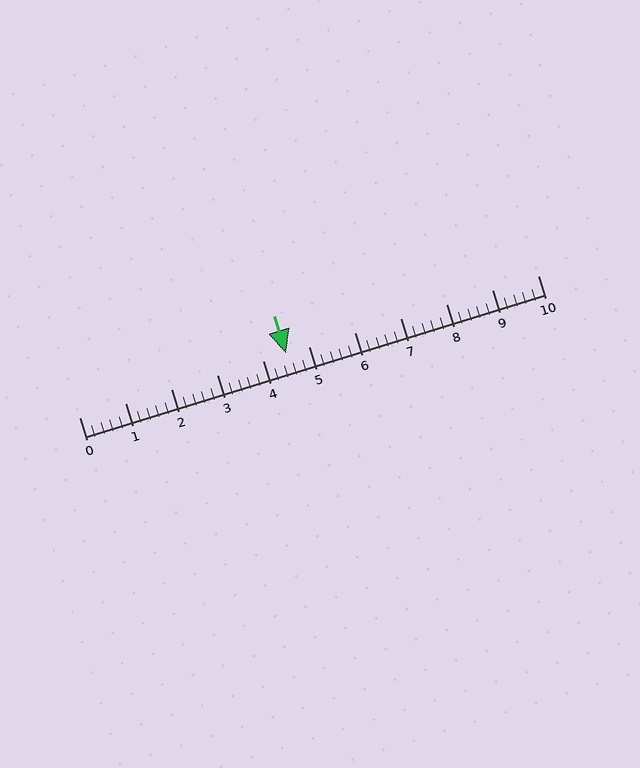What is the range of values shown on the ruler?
The ruler shows values from 0 to 10.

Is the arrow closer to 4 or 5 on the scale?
The arrow is closer to 5.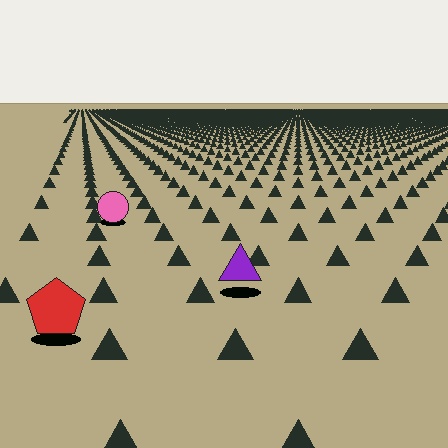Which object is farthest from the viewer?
The pink circle is farthest from the viewer. It appears smaller and the ground texture around it is denser.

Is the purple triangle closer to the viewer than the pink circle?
Yes. The purple triangle is closer — you can tell from the texture gradient: the ground texture is coarser near it.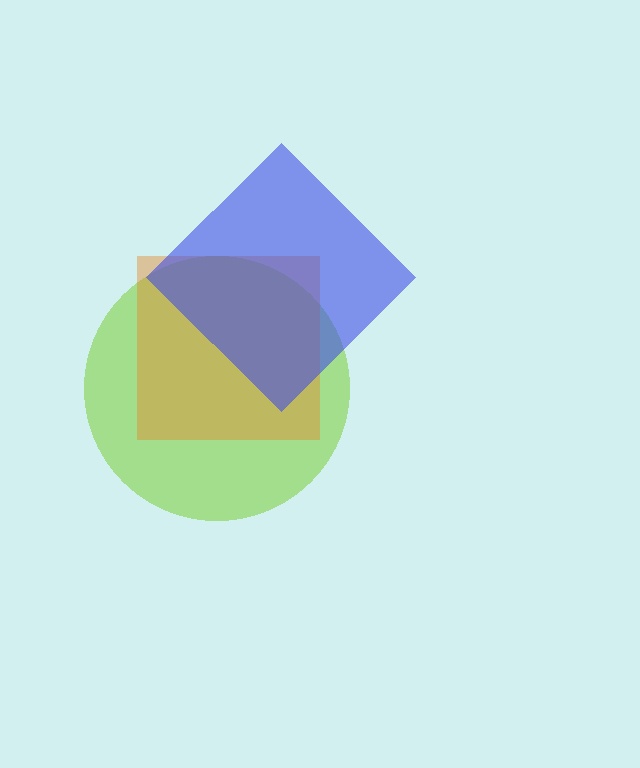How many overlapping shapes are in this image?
There are 3 overlapping shapes in the image.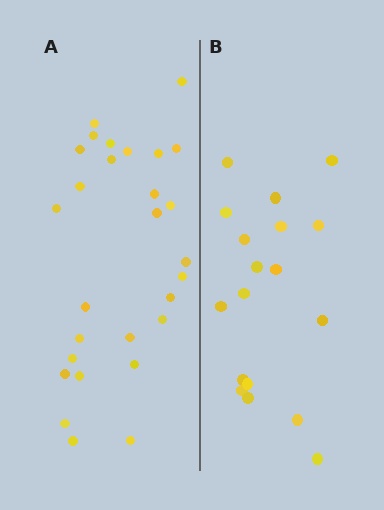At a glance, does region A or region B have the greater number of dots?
Region A (the left region) has more dots.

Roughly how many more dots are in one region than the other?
Region A has roughly 10 or so more dots than region B.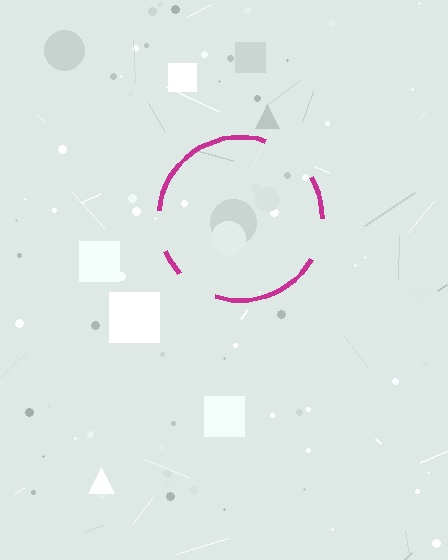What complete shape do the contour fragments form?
The contour fragments form a circle.